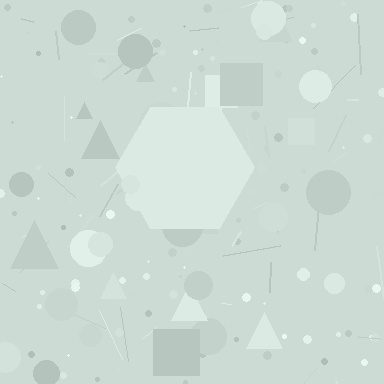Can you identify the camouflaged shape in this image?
The camouflaged shape is a hexagon.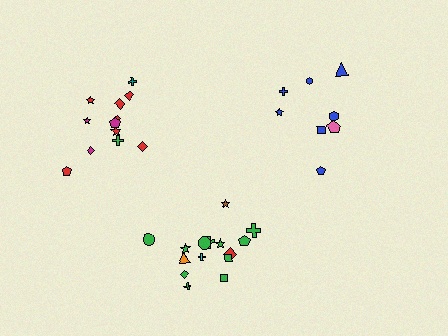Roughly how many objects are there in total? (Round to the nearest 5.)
Roughly 35 objects in total.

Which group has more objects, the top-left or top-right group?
The top-left group.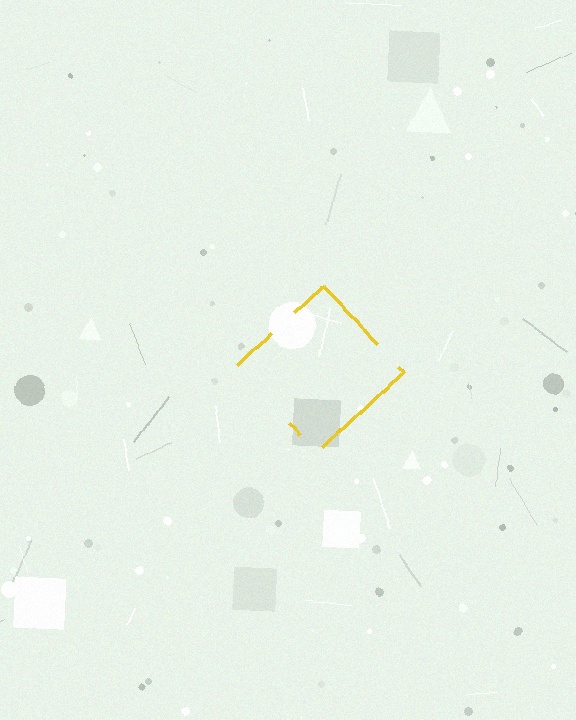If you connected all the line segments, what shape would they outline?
They would outline a diamond.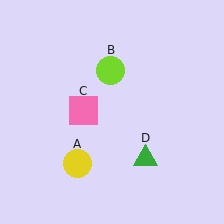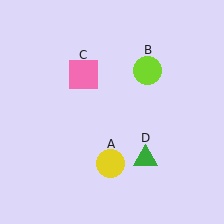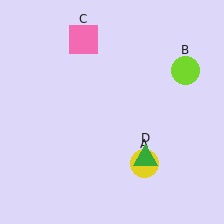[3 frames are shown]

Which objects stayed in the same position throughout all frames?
Green triangle (object D) remained stationary.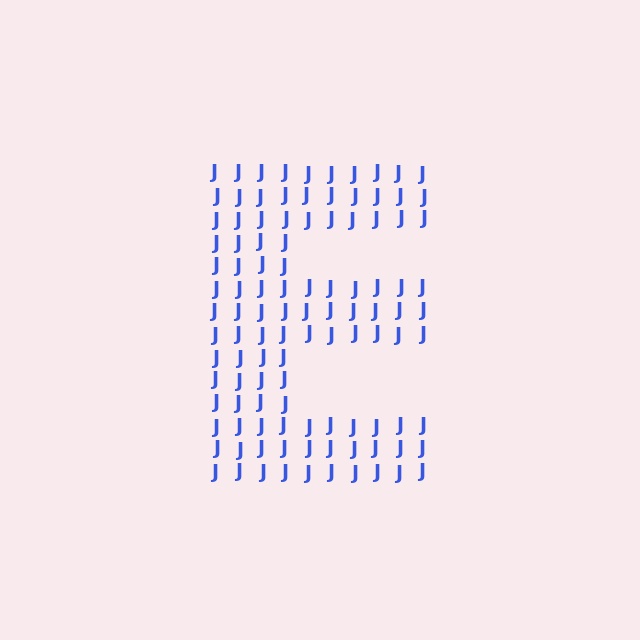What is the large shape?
The large shape is the letter E.